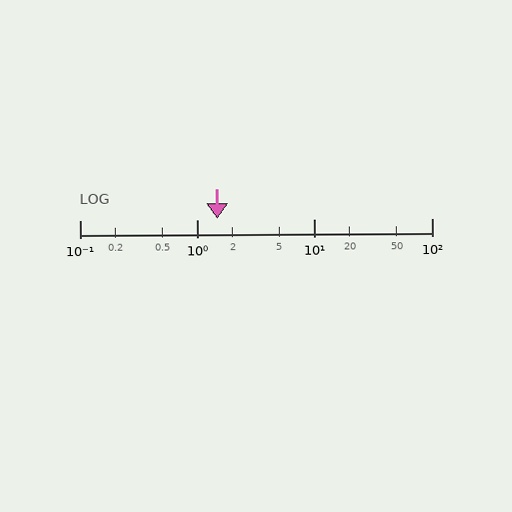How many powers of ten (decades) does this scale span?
The scale spans 3 decades, from 0.1 to 100.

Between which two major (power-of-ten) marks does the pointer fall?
The pointer is between 1 and 10.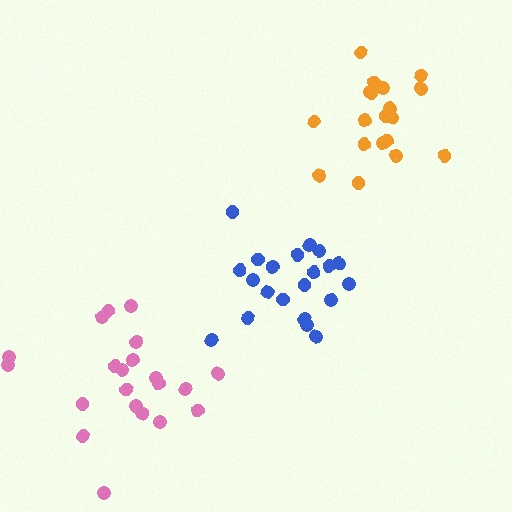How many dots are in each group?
Group 1: 21 dots, Group 2: 21 dots, Group 3: 19 dots (61 total).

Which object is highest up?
The orange cluster is topmost.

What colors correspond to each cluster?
The clusters are colored: blue, pink, orange.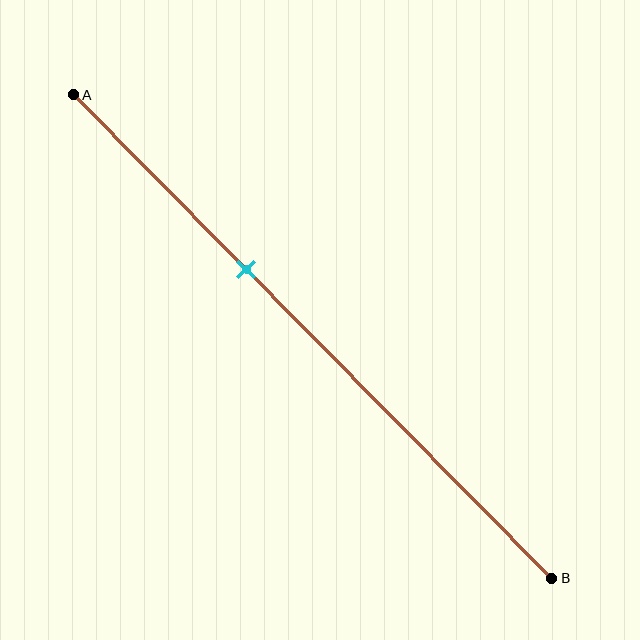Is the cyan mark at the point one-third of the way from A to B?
Yes, the mark is approximately at the one-third point.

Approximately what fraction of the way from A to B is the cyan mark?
The cyan mark is approximately 35% of the way from A to B.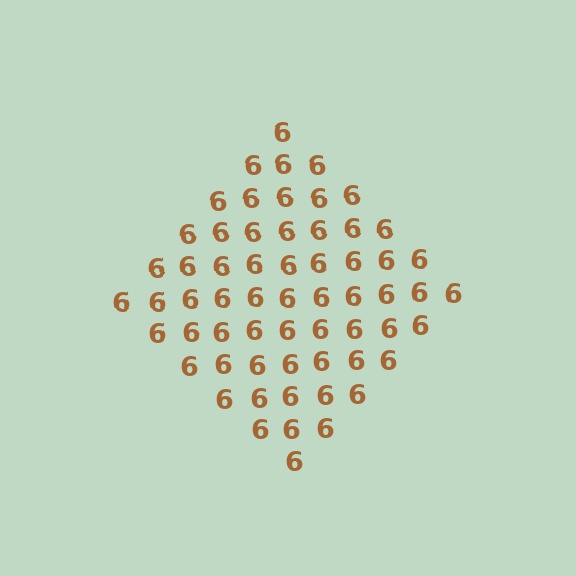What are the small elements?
The small elements are digit 6's.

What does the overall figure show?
The overall figure shows a diamond.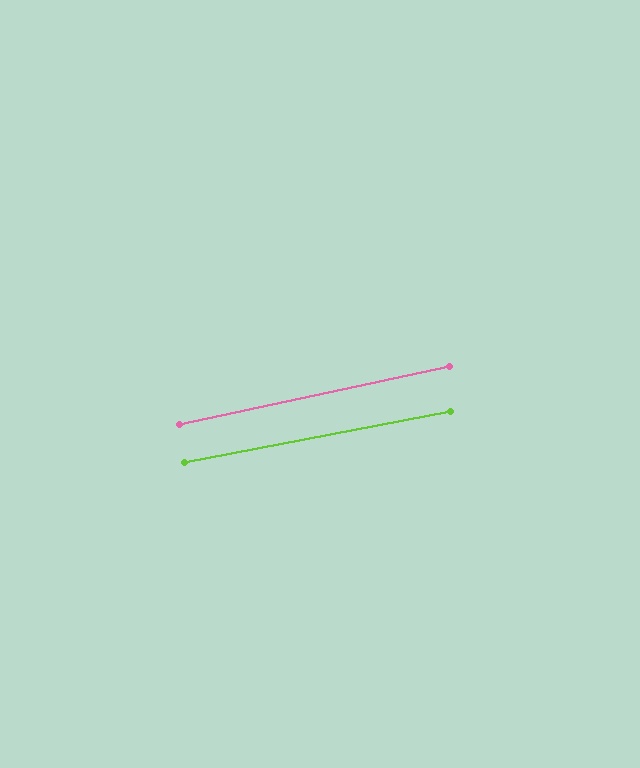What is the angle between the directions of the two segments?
Approximately 1 degree.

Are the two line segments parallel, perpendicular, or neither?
Parallel — their directions differ by only 1.2°.